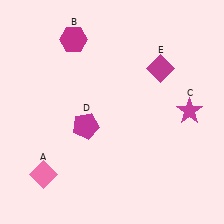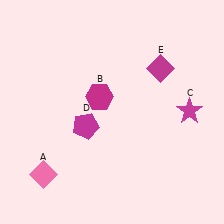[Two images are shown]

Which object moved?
The magenta hexagon (B) moved down.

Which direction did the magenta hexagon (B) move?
The magenta hexagon (B) moved down.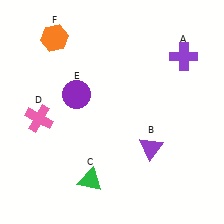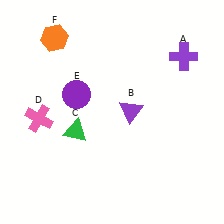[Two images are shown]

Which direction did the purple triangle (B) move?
The purple triangle (B) moved up.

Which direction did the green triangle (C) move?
The green triangle (C) moved up.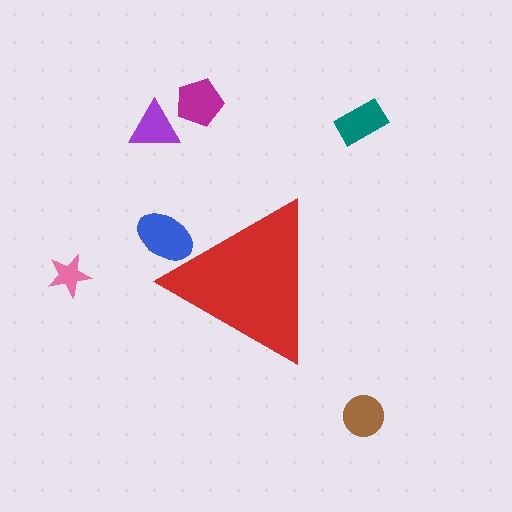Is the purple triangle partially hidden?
No, the purple triangle is fully visible.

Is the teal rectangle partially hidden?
No, the teal rectangle is fully visible.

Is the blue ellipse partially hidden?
Yes, the blue ellipse is partially hidden behind the red triangle.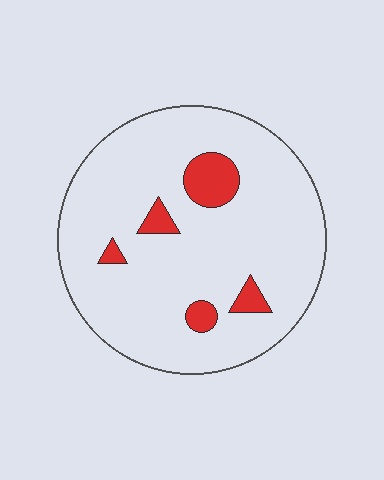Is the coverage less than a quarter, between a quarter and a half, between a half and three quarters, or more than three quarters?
Less than a quarter.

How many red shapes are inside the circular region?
5.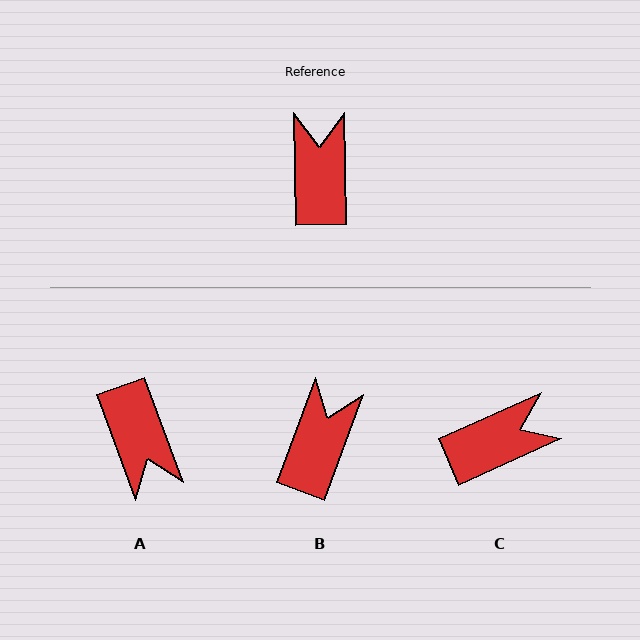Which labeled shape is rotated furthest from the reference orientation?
A, about 160 degrees away.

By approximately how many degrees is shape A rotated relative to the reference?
Approximately 160 degrees clockwise.